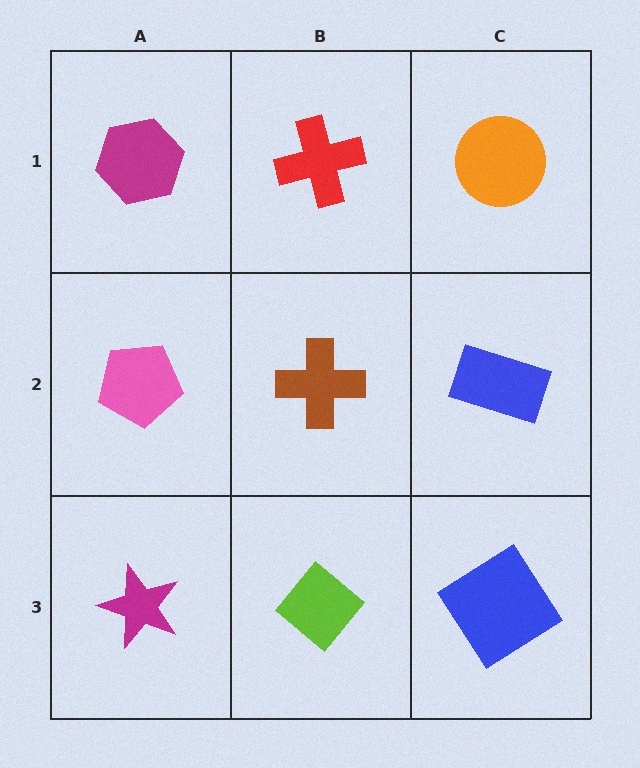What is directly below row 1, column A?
A pink pentagon.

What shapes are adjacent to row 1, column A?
A pink pentagon (row 2, column A), a red cross (row 1, column B).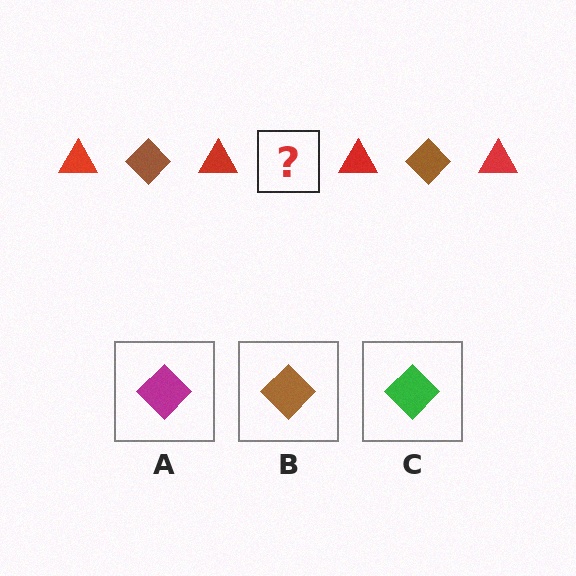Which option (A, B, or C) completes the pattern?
B.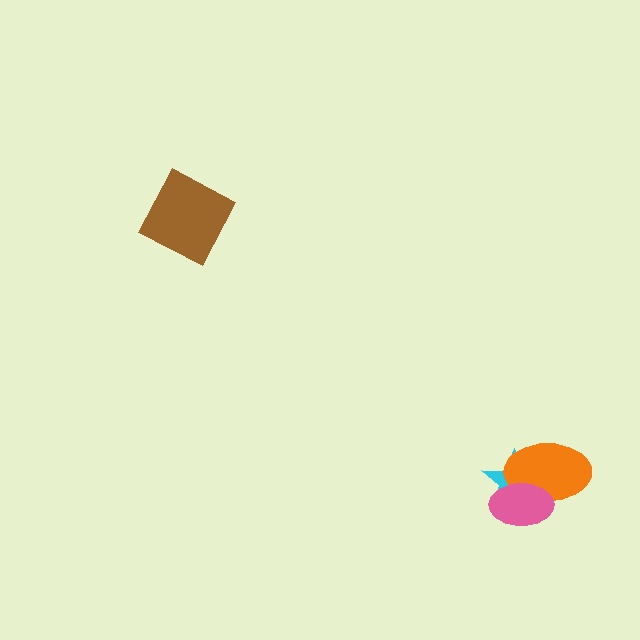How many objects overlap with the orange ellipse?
2 objects overlap with the orange ellipse.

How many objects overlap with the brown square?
0 objects overlap with the brown square.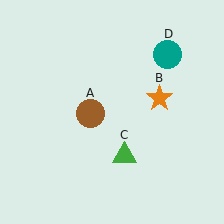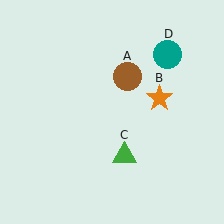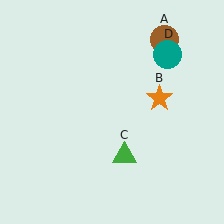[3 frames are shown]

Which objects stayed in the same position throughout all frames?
Orange star (object B) and green triangle (object C) and teal circle (object D) remained stationary.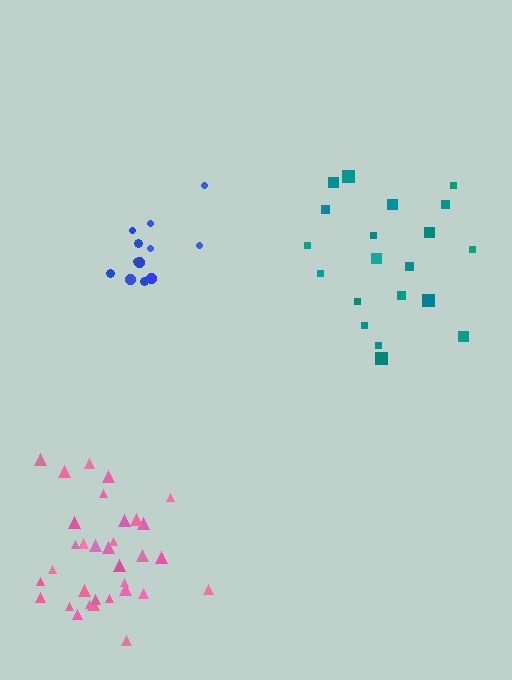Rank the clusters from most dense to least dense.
blue, pink, teal.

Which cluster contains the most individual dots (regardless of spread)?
Pink (33).